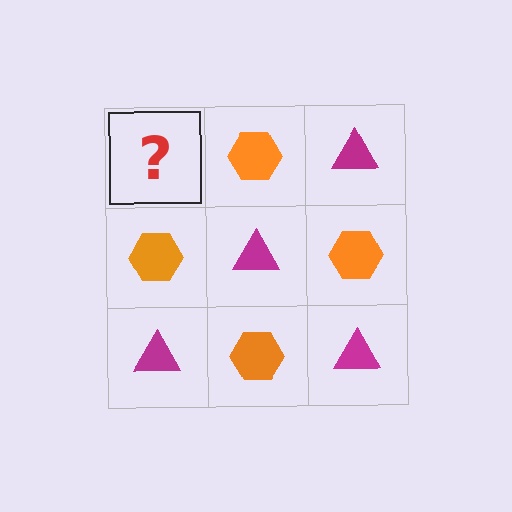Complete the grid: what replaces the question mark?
The question mark should be replaced with a magenta triangle.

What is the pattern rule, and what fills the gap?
The rule is that it alternates magenta triangle and orange hexagon in a checkerboard pattern. The gap should be filled with a magenta triangle.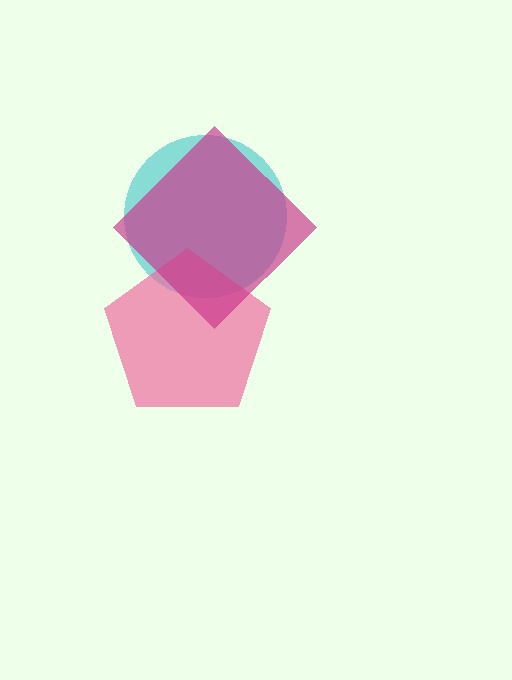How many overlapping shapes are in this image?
There are 3 overlapping shapes in the image.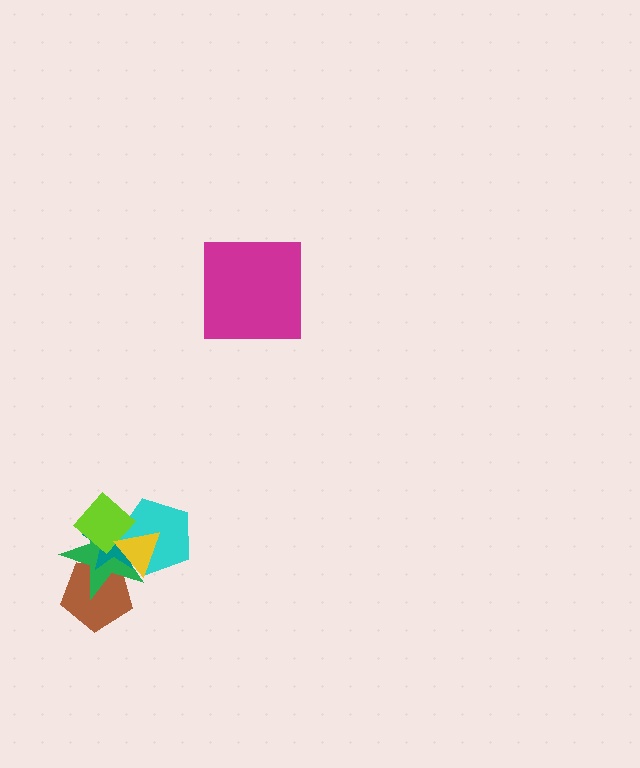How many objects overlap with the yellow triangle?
4 objects overlap with the yellow triangle.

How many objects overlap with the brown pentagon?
2 objects overlap with the brown pentagon.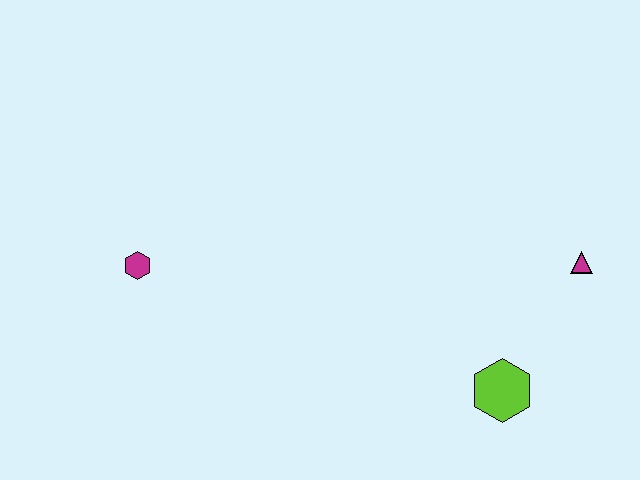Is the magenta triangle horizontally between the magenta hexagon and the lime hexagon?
No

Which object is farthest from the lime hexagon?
The magenta hexagon is farthest from the lime hexagon.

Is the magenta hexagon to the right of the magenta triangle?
No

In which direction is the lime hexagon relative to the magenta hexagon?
The lime hexagon is to the right of the magenta hexagon.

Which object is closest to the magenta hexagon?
The lime hexagon is closest to the magenta hexagon.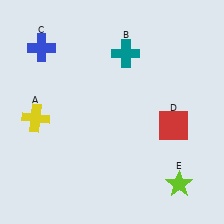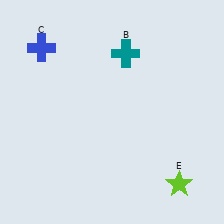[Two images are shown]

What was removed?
The red square (D), the yellow cross (A) were removed in Image 2.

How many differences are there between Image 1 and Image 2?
There are 2 differences between the two images.